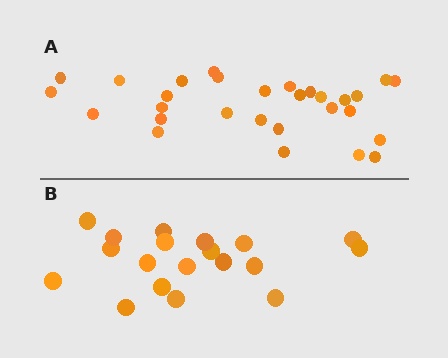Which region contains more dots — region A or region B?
Region A (the top region) has more dots.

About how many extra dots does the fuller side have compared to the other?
Region A has roughly 10 or so more dots than region B.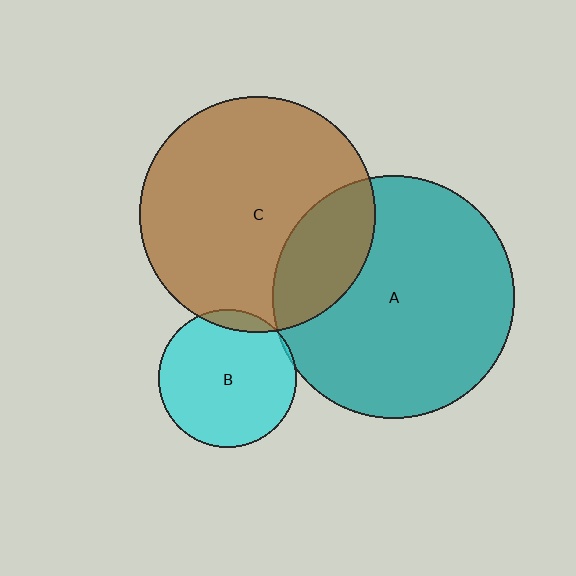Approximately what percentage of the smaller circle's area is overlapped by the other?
Approximately 5%.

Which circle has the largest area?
Circle A (teal).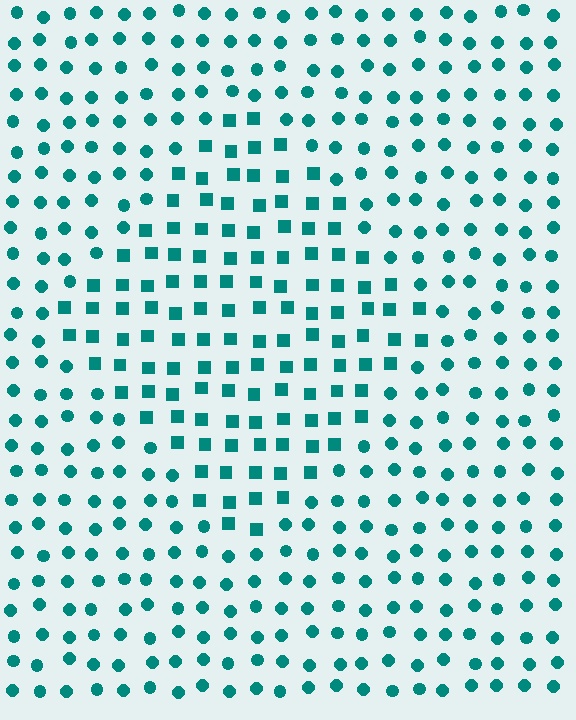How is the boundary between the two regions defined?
The boundary is defined by a change in element shape: squares inside vs. circles outside. All elements share the same color and spacing.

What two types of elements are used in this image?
The image uses squares inside the diamond region and circles outside it.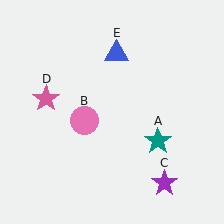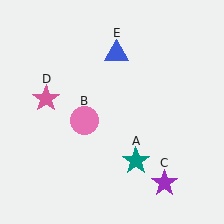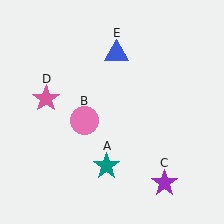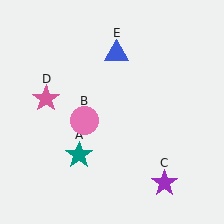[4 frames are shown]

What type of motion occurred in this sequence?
The teal star (object A) rotated clockwise around the center of the scene.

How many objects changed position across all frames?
1 object changed position: teal star (object A).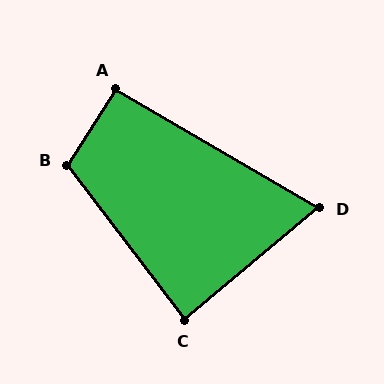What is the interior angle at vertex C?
Approximately 87 degrees (approximately right).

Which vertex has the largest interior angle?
B, at approximately 110 degrees.